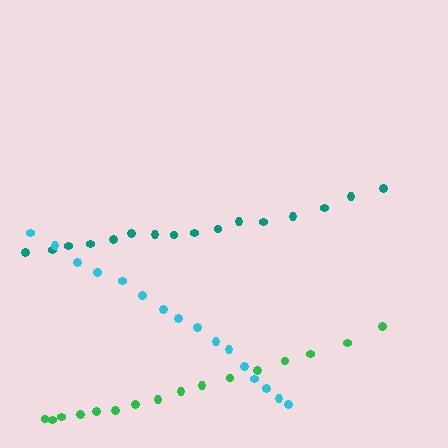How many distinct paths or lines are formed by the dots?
There are 3 distinct paths.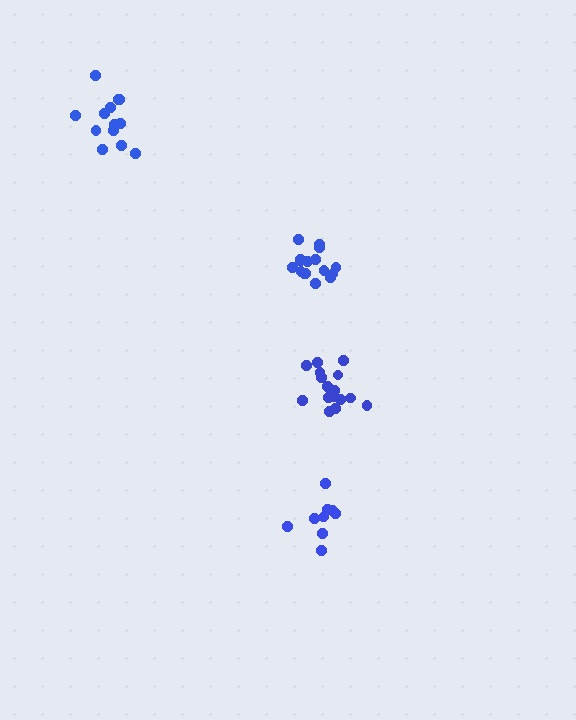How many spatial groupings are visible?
There are 4 spatial groupings.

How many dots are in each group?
Group 1: 13 dots, Group 2: 10 dots, Group 3: 16 dots, Group 4: 16 dots (55 total).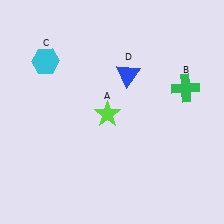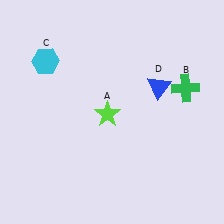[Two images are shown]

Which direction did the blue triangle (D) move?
The blue triangle (D) moved right.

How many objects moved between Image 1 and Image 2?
1 object moved between the two images.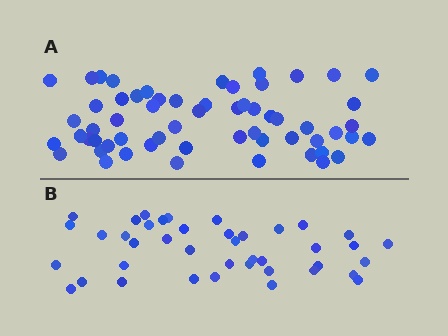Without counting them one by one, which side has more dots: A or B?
Region A (the top region) has more dots.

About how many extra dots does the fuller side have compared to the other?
Region A has approximately 20 more dots than region B.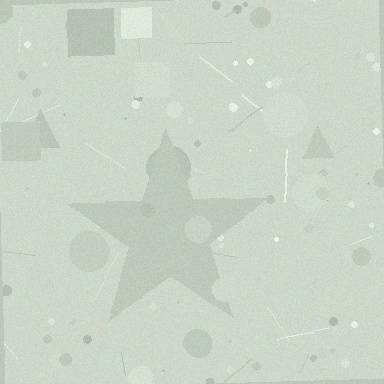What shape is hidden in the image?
A star is hidden in the image.